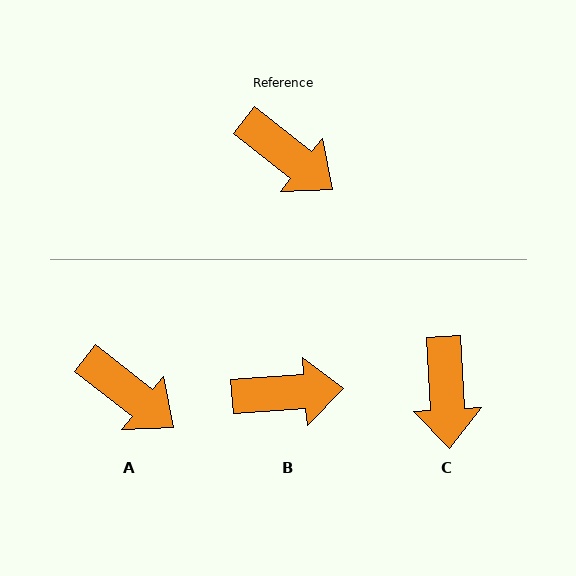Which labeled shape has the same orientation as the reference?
A.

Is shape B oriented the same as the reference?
No, it is off by about 42 degrees.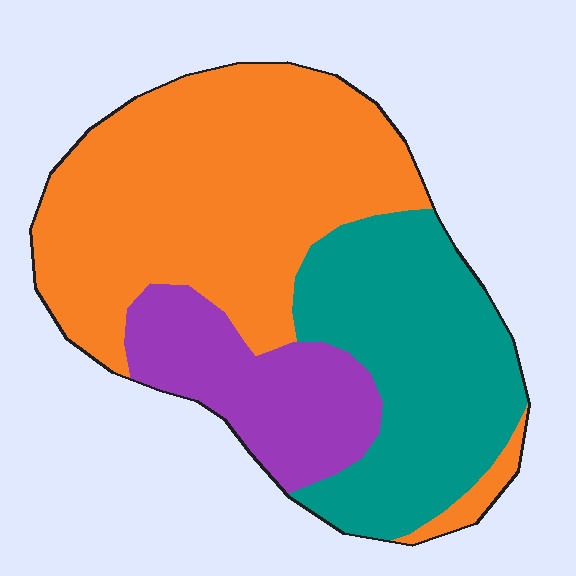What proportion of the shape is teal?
Teal takes up between a sixth and a third of the shape.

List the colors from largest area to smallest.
From largest to smallest: orange, teal, purple.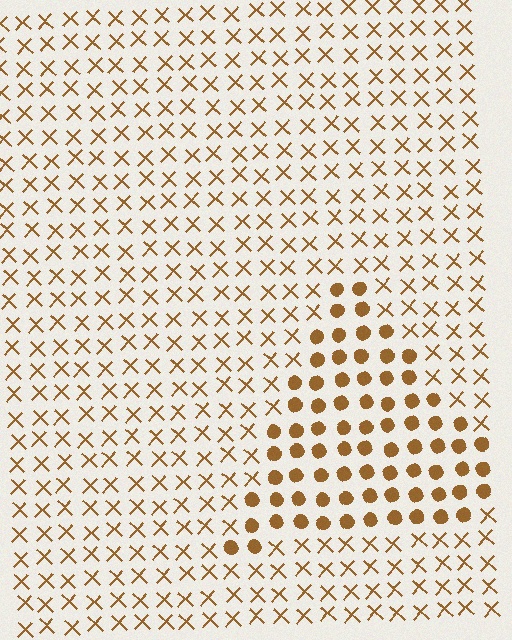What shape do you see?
I see a triangle.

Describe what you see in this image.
The image is filled with small brown elements arranged in a uniform grid. A triangle-shaped region contains circles, while the surrounding area contains X marks. The boundary is defined purely by the change in element shape.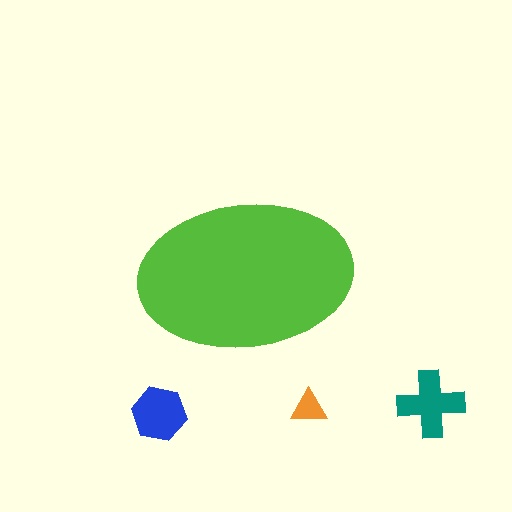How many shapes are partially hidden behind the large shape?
0 shapes are partially hidden.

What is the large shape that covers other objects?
A lime ellipse.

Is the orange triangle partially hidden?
No, the orange triangle is fully visible.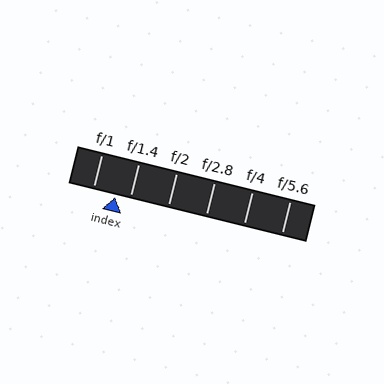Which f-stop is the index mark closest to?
The index mark is closest to f/1.4.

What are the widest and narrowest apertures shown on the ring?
The widest aperture shown is f/1 and the narrowest is f/5.6.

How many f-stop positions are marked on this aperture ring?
There are 6 f-stop positions marked.